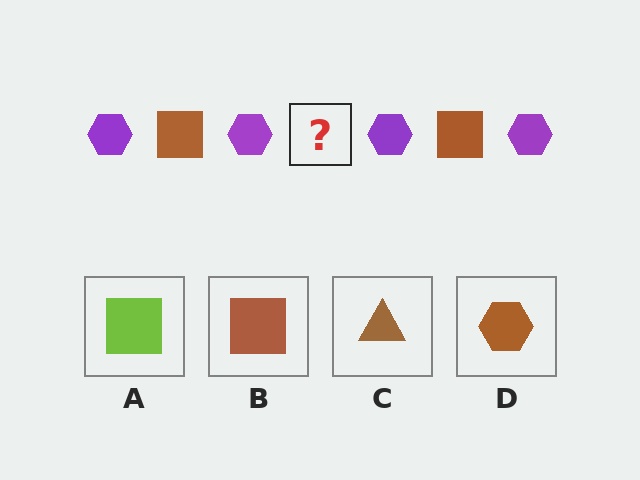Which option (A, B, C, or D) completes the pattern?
B.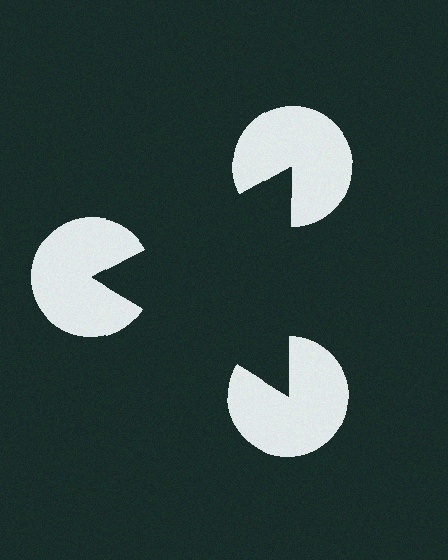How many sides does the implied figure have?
3 sides.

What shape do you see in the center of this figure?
An illusory triangle — its edges are inferred from the aligned wedge cuts in the pac-man discs, not physically drawn.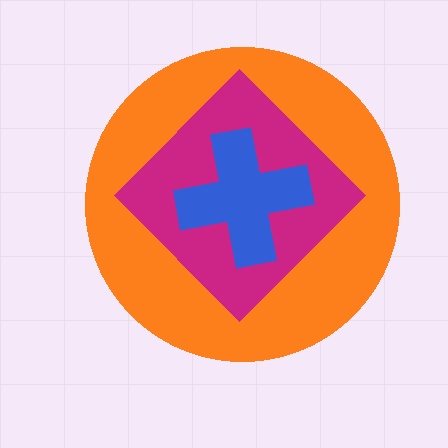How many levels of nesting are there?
3.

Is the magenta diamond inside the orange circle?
Yes.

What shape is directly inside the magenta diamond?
The blue cross.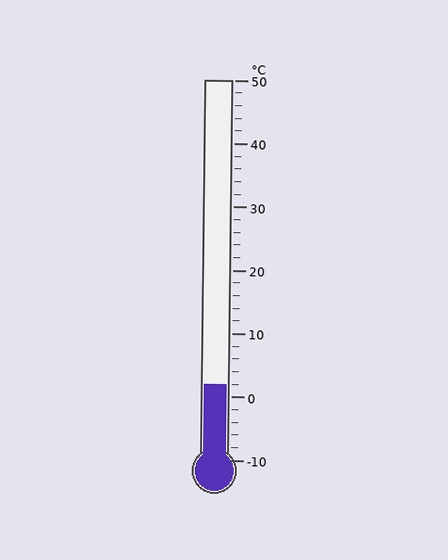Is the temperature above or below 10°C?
The temperature is below 10°C.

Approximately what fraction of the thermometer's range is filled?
The thermometer is filled to approximately 20% of its range.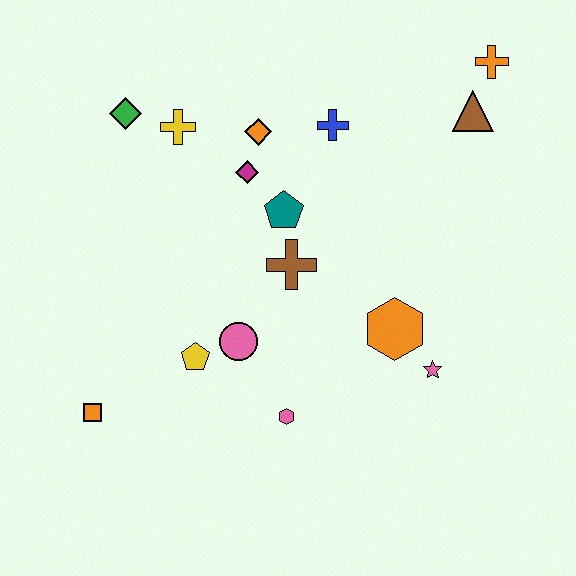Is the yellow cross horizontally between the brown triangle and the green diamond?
Yes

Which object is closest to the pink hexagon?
The pink circle is closest to the pink hexagon.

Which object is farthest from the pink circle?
The orange cross is farthest from the pink circle.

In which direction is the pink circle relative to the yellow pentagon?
The pink circle is to the right of the yellow pentagon.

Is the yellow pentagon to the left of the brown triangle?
Yes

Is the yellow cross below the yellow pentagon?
No